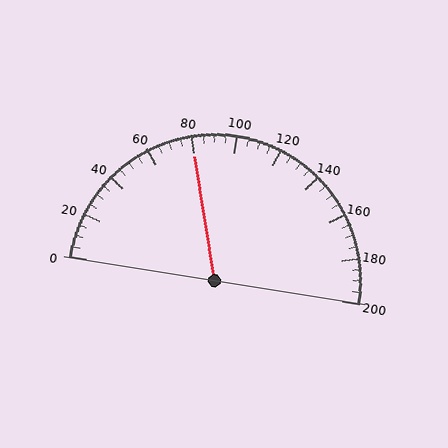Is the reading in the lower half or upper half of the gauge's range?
The reading is in the lower half of the range (0 to 200).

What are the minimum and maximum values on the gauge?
The gauge ranges from 0 to 200.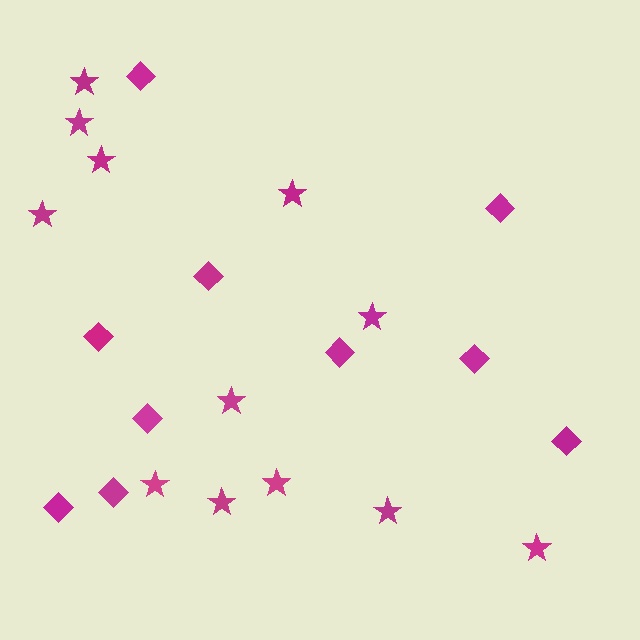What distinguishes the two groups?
There are 2 groups: one group of diamonds (10) and one group of stars (12).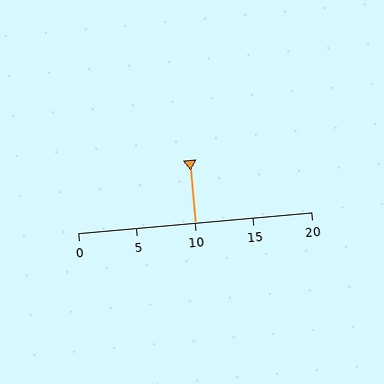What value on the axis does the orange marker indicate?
The marker indicates approximately 10.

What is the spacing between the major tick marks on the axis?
The major ticks are spaced 5 apart.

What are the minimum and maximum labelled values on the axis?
The axis runs from 0 to 20.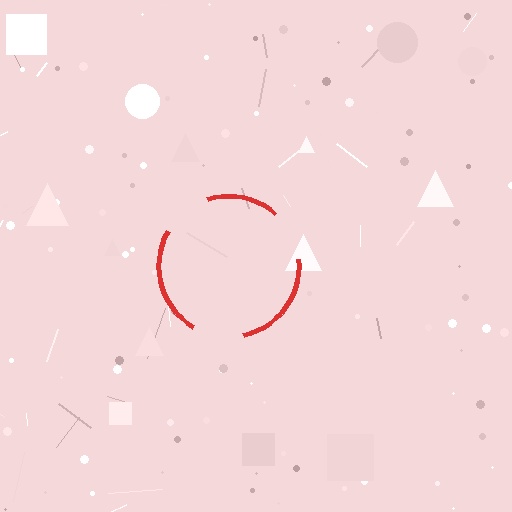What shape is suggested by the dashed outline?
The dashed outline suggests a circle.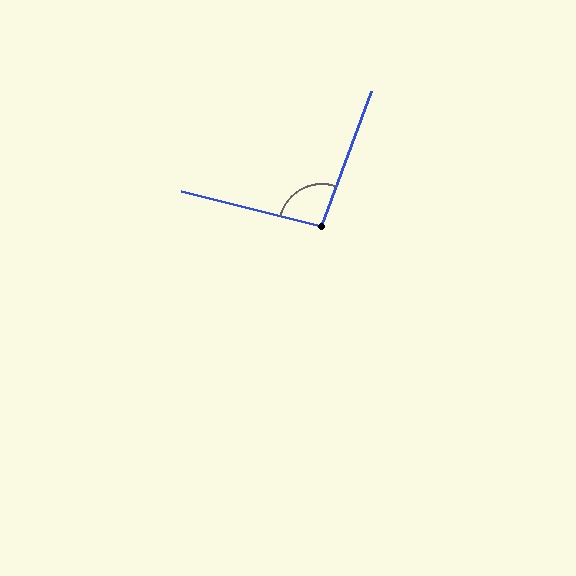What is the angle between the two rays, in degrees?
Approximately 96 degrees.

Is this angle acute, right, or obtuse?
It is obtuse.